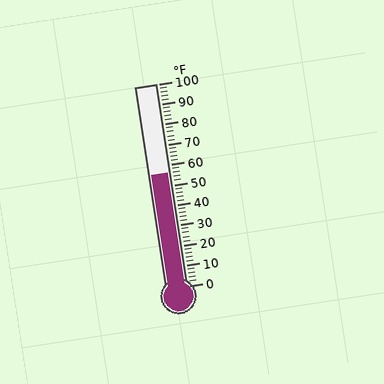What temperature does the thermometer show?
The thermometer shows approximately 56°F.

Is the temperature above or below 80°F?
The temperature is below 80°F.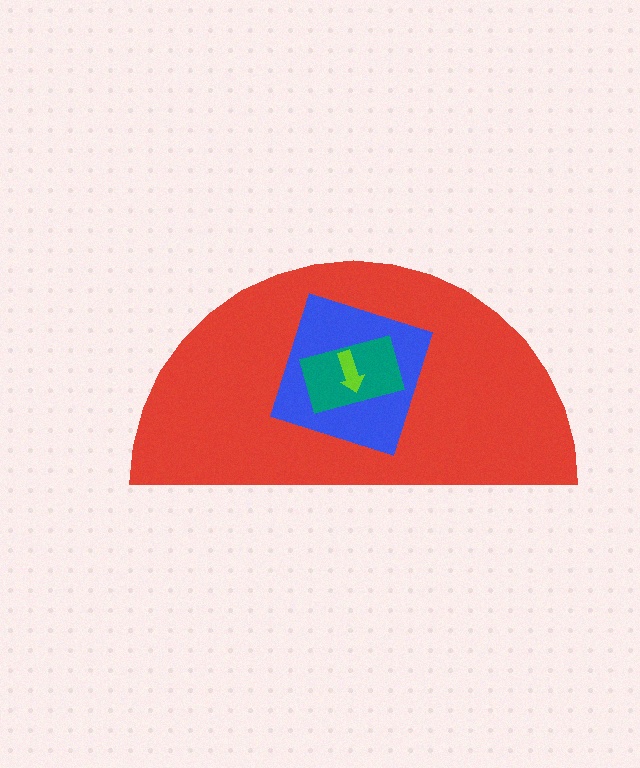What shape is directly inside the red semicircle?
The blue diamond.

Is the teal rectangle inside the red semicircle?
Yes.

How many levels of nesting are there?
4.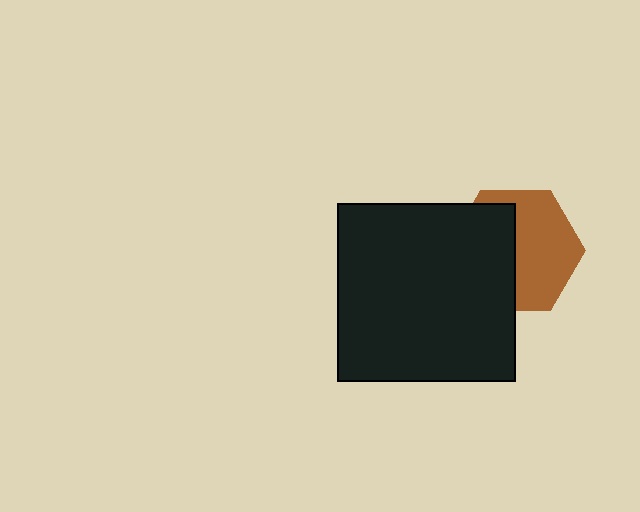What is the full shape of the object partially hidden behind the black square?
The partially hidden object is a brown hexagon.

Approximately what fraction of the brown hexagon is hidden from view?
Roughly 46% of the brown hexagon is hidden behind the black square.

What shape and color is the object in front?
The object in front is a black square.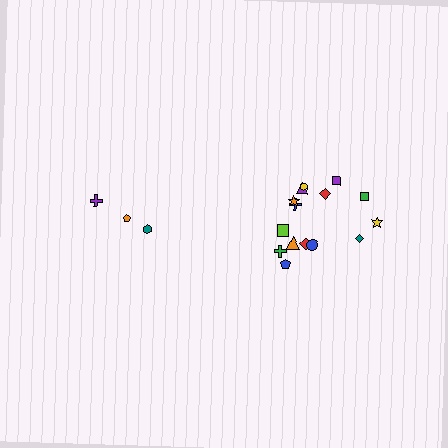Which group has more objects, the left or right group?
The right group.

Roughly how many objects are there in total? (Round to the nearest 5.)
Roughly 20 objects in total.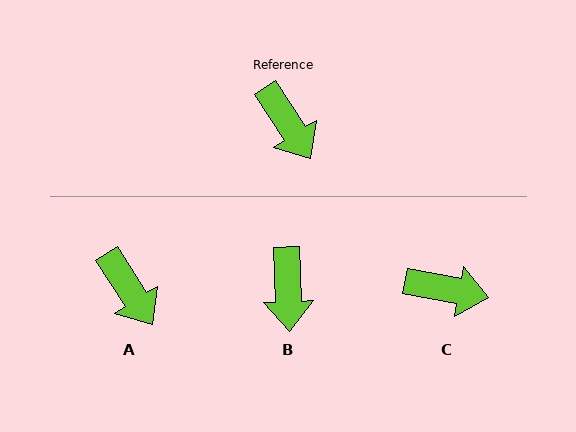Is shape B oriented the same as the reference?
No, it is off by about 31 degrees.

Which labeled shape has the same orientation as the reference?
A.